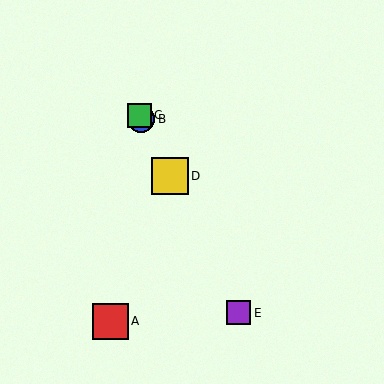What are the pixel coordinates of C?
Object C is at (139, 115).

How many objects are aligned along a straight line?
4 objects (B, C, D, E) are aligned along a straight line.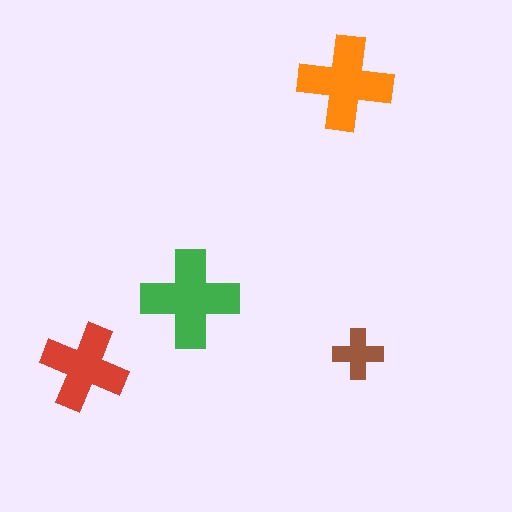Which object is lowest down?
The red cross is bottommost.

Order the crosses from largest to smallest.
the green one, the orange one, the red one, the brown one.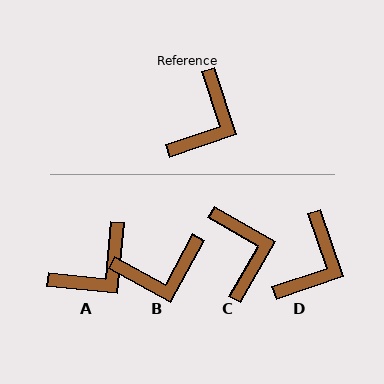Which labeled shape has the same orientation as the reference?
D.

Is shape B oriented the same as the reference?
No, it is off by about 47 degrees.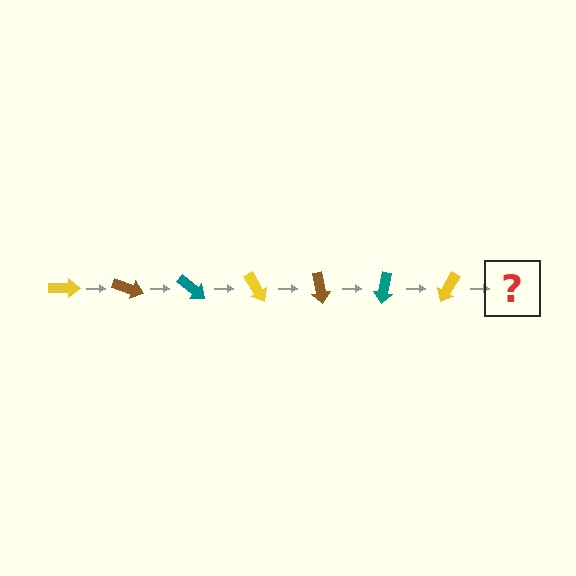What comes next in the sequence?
The next element should be a brown arrow, rotated 140 degrees from the start.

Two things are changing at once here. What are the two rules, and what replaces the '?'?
The two rules are that it rotates 20 degrees each step and the color cycles through yellow, brown, and teal. The '?' should be a brown arrow, rotated 140 degrees from the start.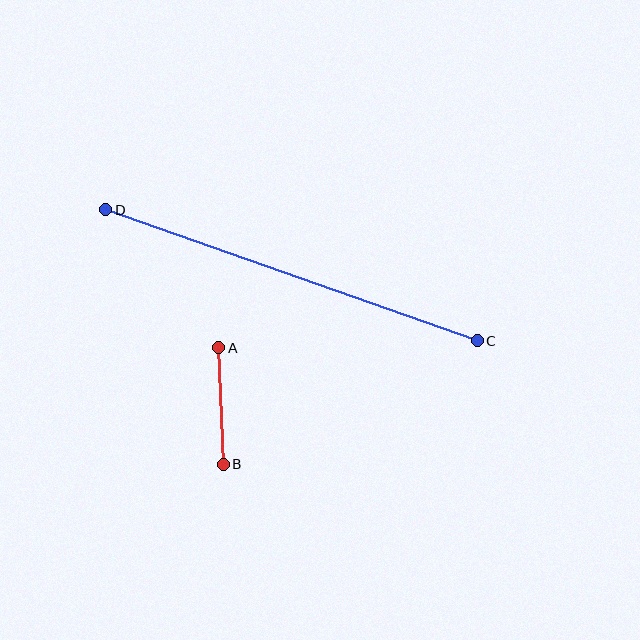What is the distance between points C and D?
The distance is approximately 394 pixels.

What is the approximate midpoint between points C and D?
The midpoint is at approximately (291, 275) pixels.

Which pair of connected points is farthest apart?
Points C and D are farthest apart.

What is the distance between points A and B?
The distance is approximately 116 pixels.